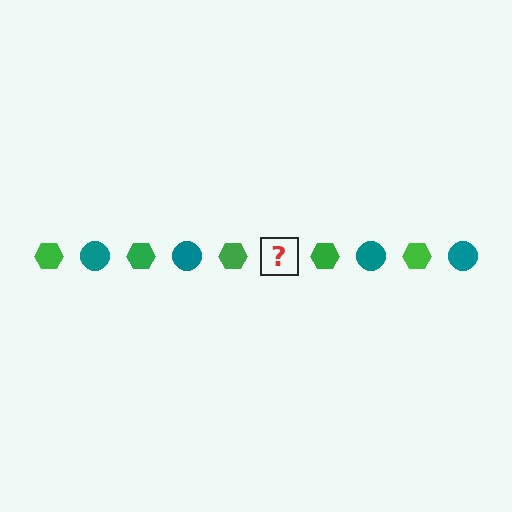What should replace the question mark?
The question mark should be replaced with a teal circle.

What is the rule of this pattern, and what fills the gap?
The rule is that the pattern alternates between green hexagon and teal circle. The gap should be filled with a teal circle.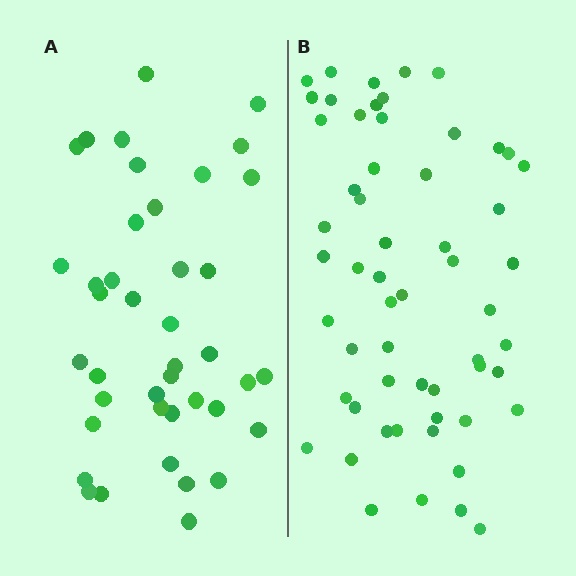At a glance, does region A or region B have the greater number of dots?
Region B (the right region) has more dots.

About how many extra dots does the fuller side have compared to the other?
Region B has approximately 15 more dots than region A.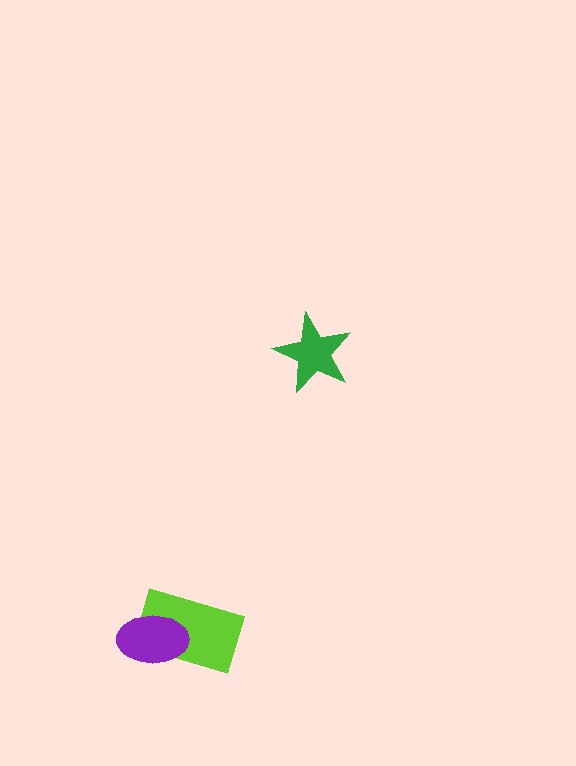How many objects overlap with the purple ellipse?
1 object overlaps with the purple ellipse.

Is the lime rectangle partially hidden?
Yes, it is partially covered by another shape.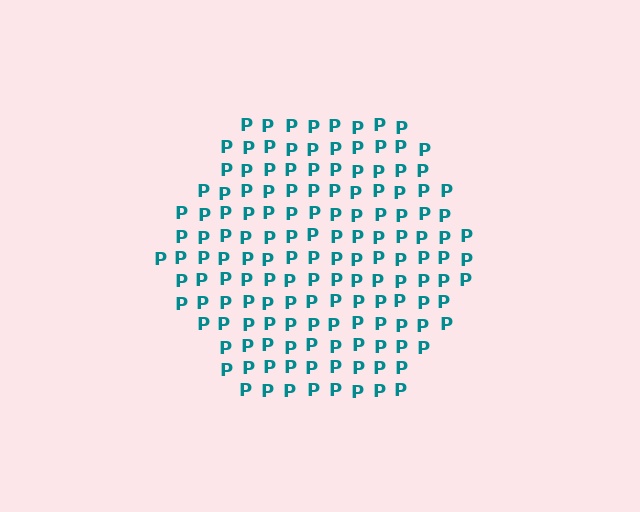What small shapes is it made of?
It is made of small letter P's.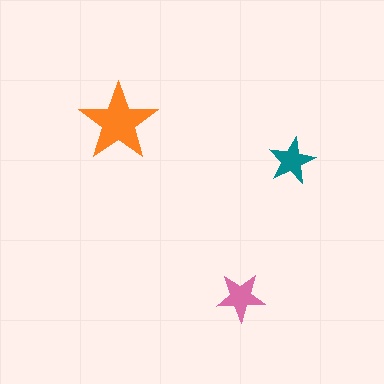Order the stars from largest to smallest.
the orange one, the pink one, the teal one.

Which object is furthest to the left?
The orange star is leftmost.